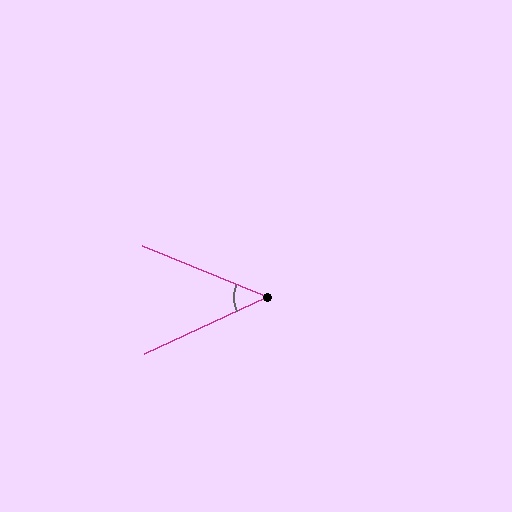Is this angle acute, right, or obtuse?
It is acute.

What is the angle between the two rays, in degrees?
Approximately 47 degrees.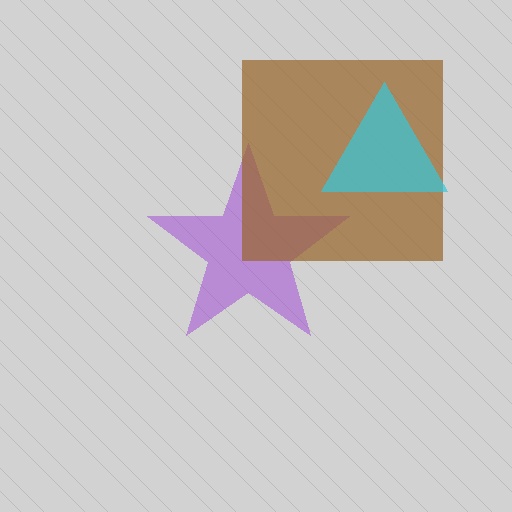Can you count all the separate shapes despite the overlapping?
Yes, there are 3 separate shapes.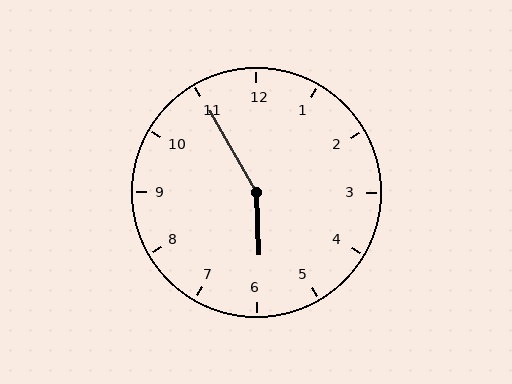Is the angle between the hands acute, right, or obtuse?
It is obtuse.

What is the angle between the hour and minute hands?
Approximately 152 degrees.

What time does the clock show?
5:55.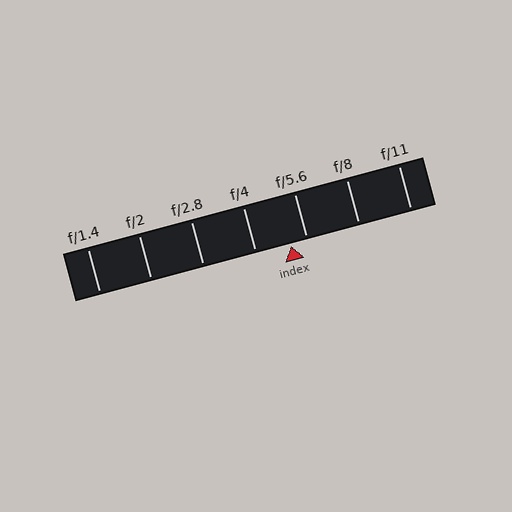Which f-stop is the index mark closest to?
The index mark is closest to f/5.6.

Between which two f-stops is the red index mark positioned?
The index mark is between f/4 and f/5.6.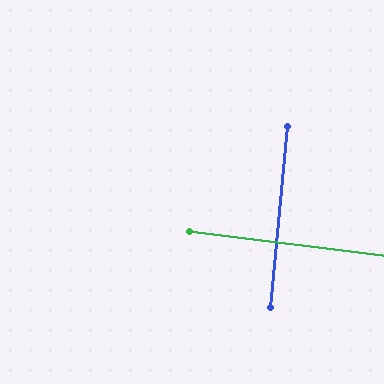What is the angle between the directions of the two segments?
Approximately 88 degrees.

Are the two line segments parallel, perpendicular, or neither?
Perpendicular — they meet at approximately 88°.